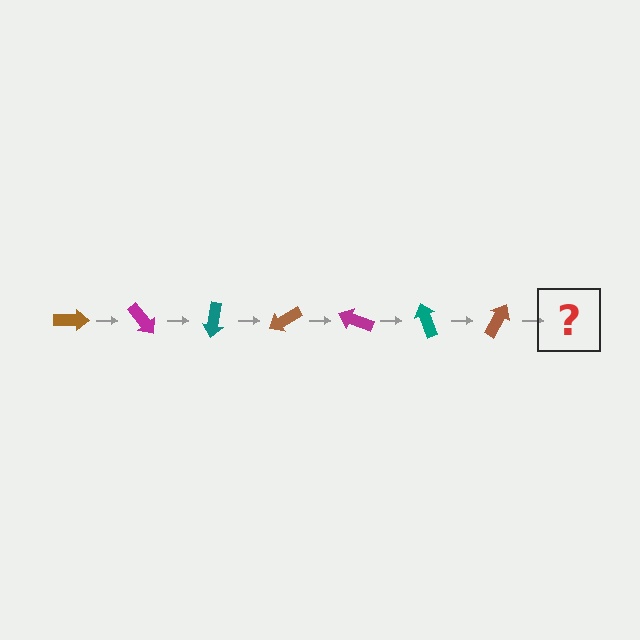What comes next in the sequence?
The next element should be a magenta arrow, rotated 350 degrees from the start.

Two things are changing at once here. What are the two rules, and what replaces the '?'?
The two rules are that it rotates 50 degrees each step and the color cycles through brown, magenta, and teal. The '?' should be a magenta arrow, rotated 350 degrees from the start.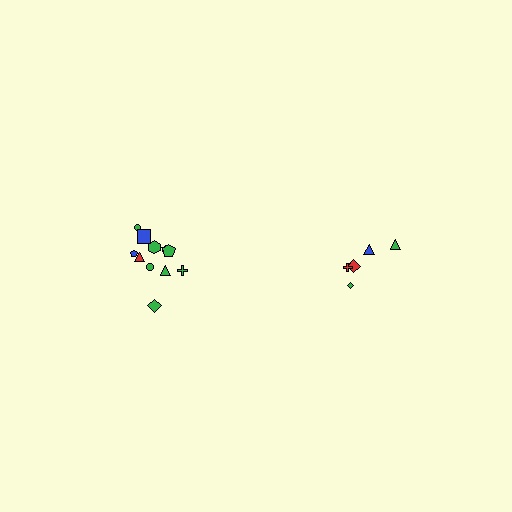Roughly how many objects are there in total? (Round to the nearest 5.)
Roughly 20 objects in total.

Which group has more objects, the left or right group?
The left group.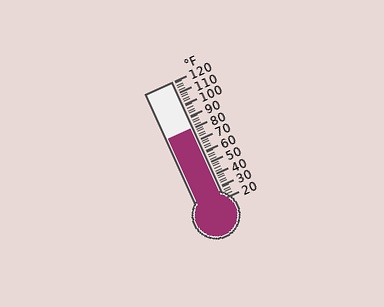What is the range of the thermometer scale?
The thermometer scale ranges from 20°F to 120°F.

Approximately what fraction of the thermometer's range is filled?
The thermometer is filled to approximately 60% of its range.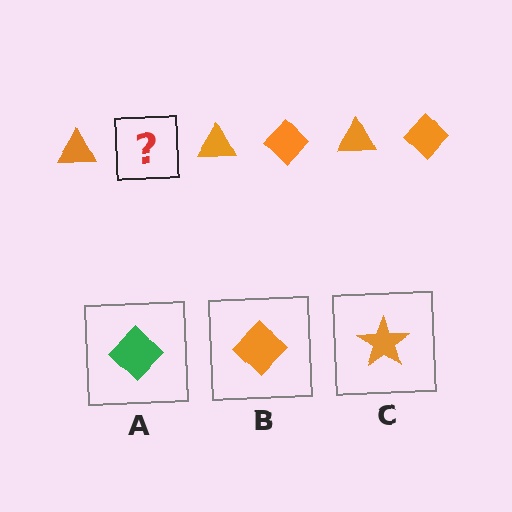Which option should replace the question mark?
Option B.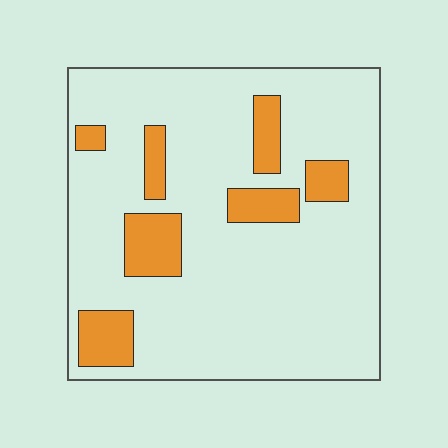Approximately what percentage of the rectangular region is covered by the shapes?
Approximately 15%.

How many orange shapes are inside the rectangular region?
7.